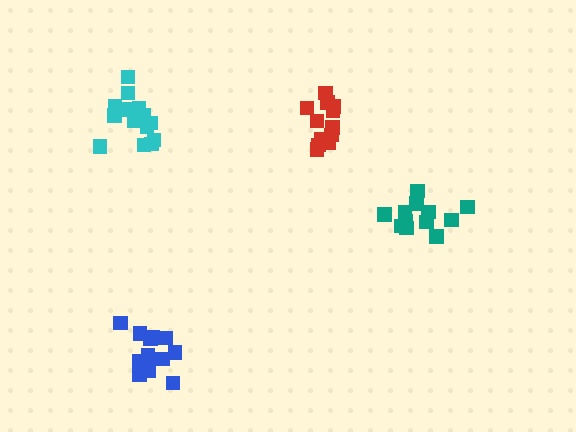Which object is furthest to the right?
The teal cluster is rightmost.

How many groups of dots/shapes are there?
There are 4 groups.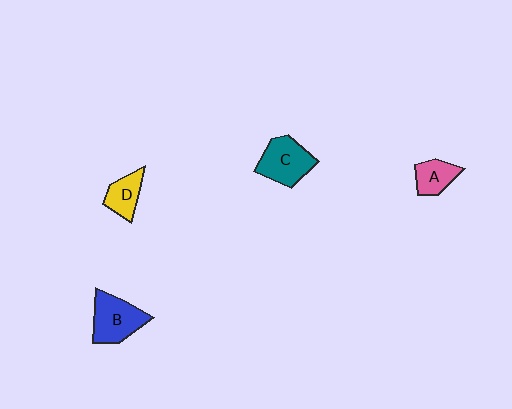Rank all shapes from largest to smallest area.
From largest to smallest: B (blue), C (teal), D (yellow), A (pink).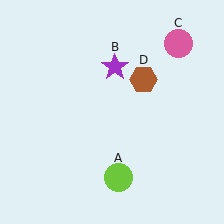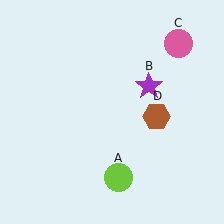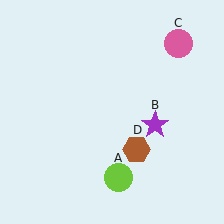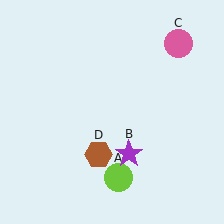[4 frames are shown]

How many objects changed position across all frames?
2 objects changed position: purple star (object B), brown hexagon (object D).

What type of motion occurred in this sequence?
The purple star (object B), brown hexagon (object D) rotated clockwise around the center of the scene.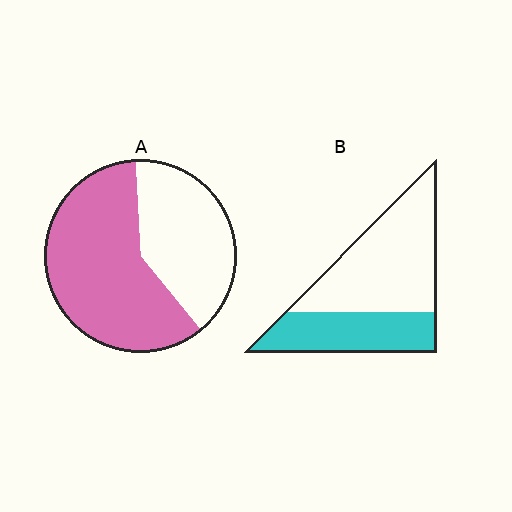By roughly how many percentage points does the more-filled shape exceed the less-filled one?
By roughly 25 percentage points (A over B).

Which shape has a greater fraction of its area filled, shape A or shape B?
Shape A.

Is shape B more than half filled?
No.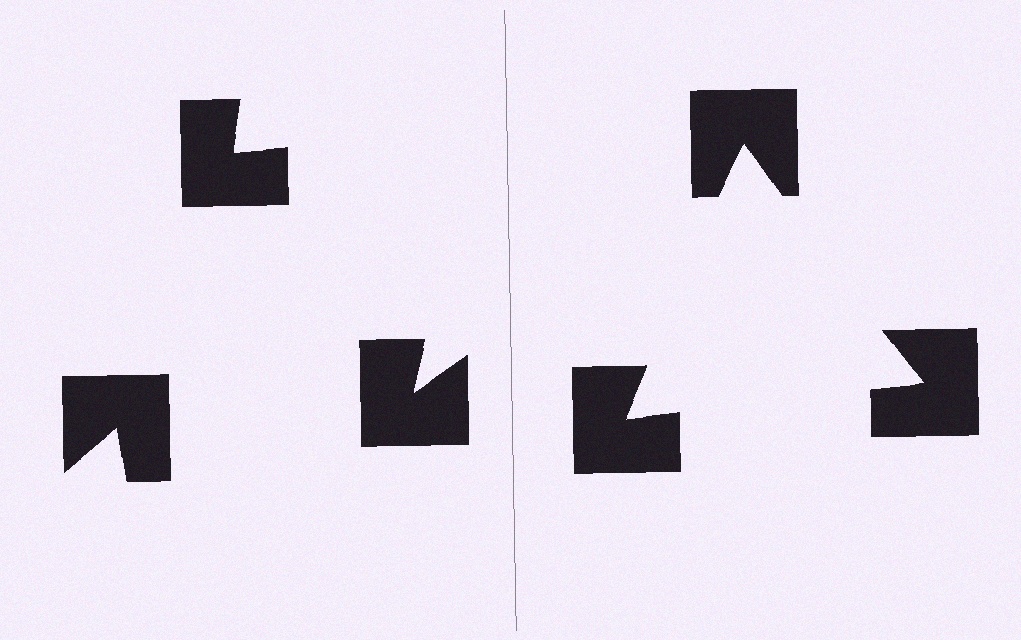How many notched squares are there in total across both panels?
6 — 3 on each side.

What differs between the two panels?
The notched squares are positioned identically on both sides; only the wedge orientations differ. On the right they align to a triangle; on the left they are misaligned.